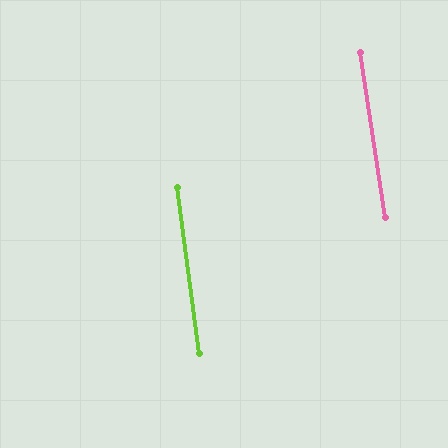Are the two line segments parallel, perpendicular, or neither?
Parallel — their directions differ by only 1.0°.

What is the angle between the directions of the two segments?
Approximately 1 degree.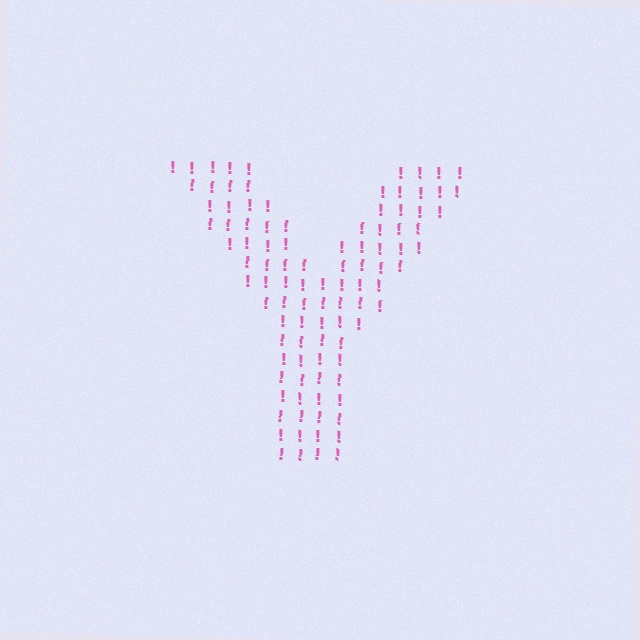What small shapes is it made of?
It is made of small exclamation marks.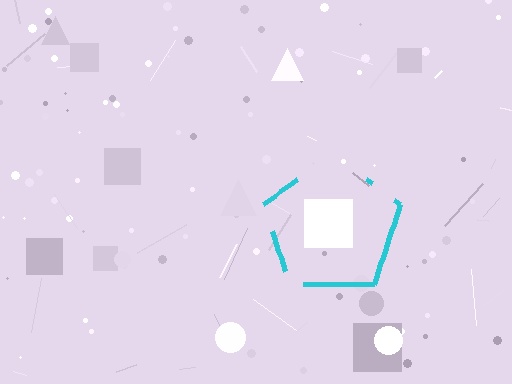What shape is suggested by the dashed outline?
The dashed outline suggests a pentagon.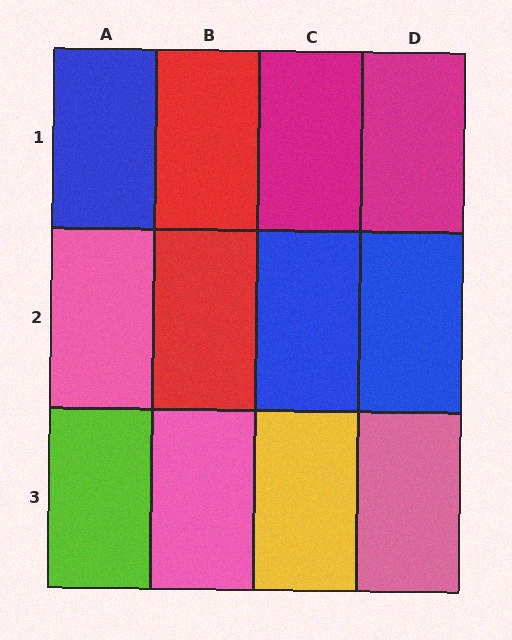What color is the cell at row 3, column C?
Yellow.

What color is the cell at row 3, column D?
Pink.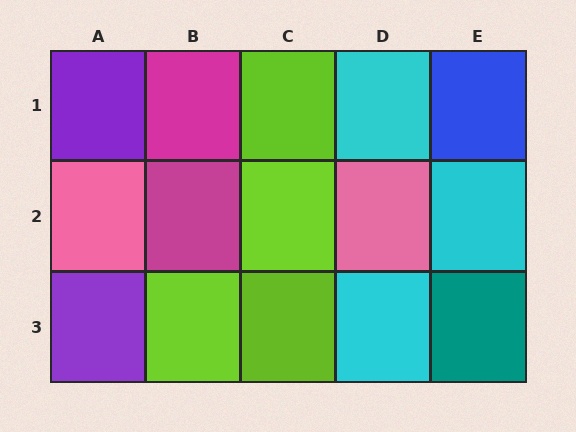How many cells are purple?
2 cells are purple.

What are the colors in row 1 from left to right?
Purple, magenta, lime, cyan, blue.